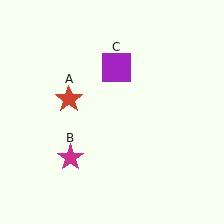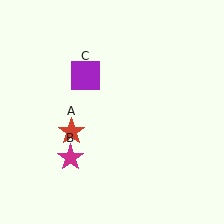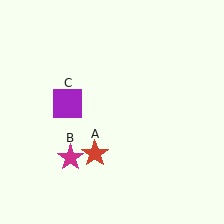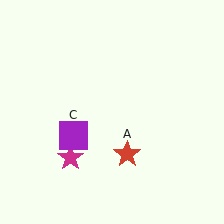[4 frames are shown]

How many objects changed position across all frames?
2 objects changed position: red star (object A), purple square (object C).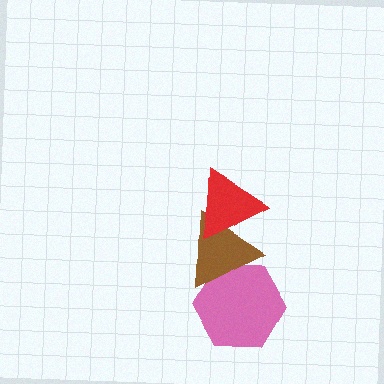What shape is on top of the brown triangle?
The red triangle is on top of the brown triangle.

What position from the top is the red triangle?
The red triangle is 1st from the top.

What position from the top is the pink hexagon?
The pink hexagon is 3rd from the top.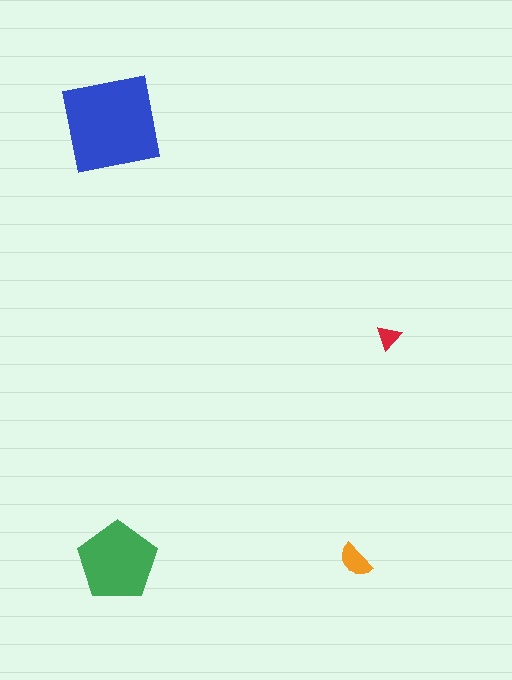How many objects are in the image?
There are 4 objects in the image.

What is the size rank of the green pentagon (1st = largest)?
2nd.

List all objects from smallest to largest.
The red triangle, the orange semicircle, the green pentagon, the blue square.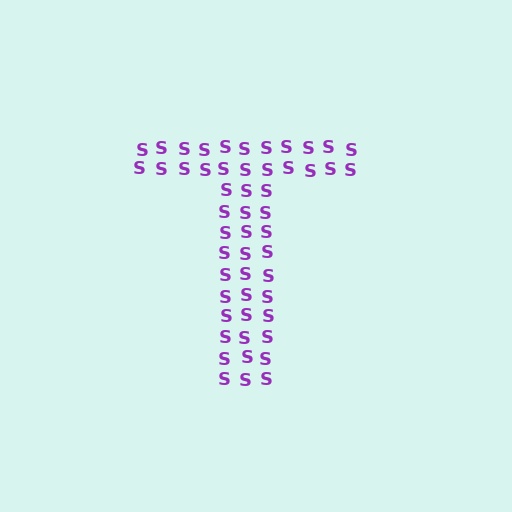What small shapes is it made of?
It is made of small letter S's.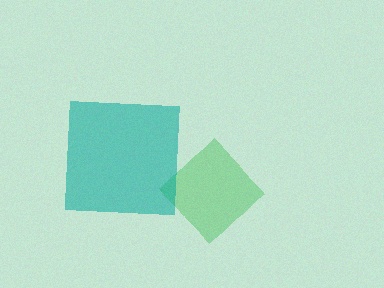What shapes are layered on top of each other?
The layered shapes are: a green diamond, a teal square.